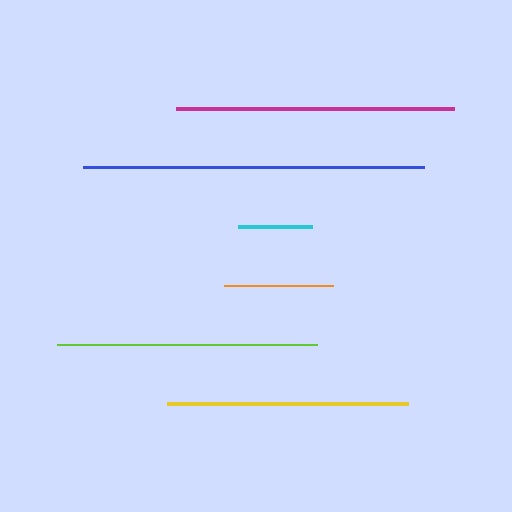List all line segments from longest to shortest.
From longest to shortest: blue, magenta, lime, yellow, orange, cyan.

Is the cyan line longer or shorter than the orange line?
The orange line is longer than the cyan line.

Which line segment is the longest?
The blue line is the longest at approximately 341 pixels.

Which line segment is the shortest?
The cyan line is the shortest at approximately 73 pixels.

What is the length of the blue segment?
The blue segment is approximately 341 pixels long.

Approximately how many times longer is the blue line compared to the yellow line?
The blue line is approximately 1.4 times the length of the yellow line.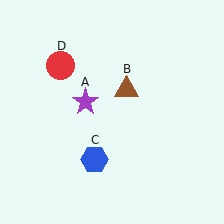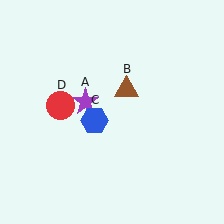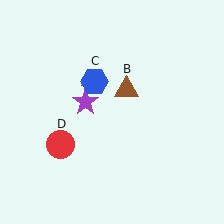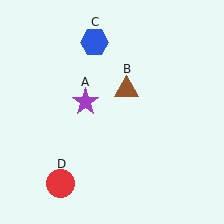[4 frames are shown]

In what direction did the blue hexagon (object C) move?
The blue hexagon (object C) moved up.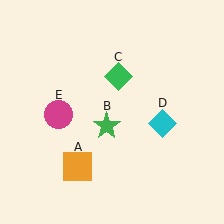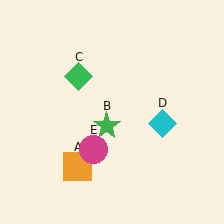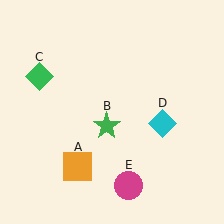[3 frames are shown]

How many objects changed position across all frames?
2 objects changed position: green diamond (object C), magenta circle (object E).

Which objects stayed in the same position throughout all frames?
Orange square (object A) and green star (object B) and cyan diamond (object D) remained stationary.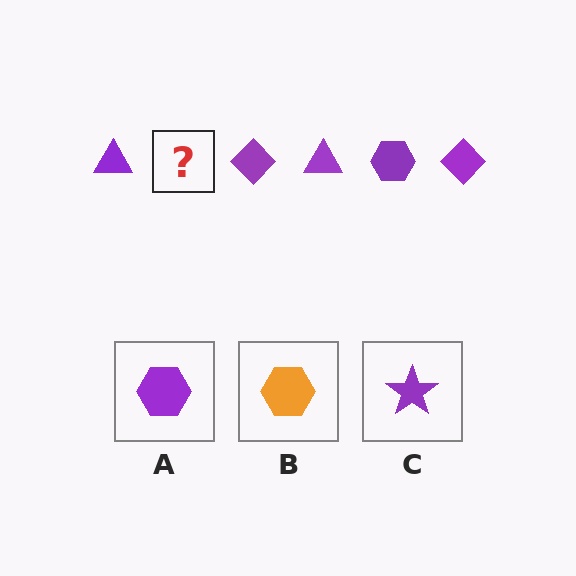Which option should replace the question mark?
Option A.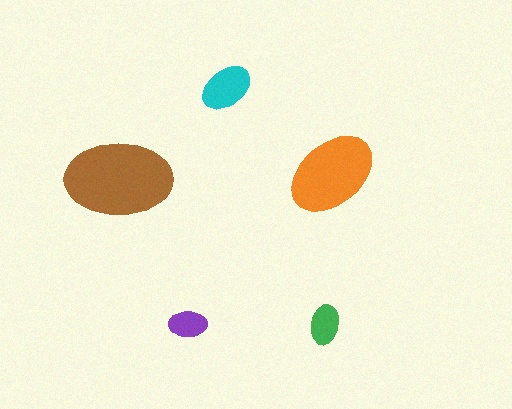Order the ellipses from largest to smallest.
the brown one, the orange one, the cyan one, the green one, the purple one.